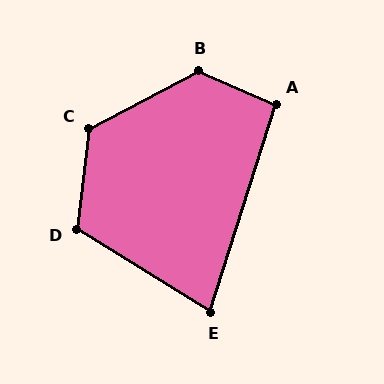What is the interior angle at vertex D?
Approximately 115 degrees (obtuse).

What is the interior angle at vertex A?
Approximately 96 degrees (obtuse).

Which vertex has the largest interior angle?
B, at approximately 129 degrees.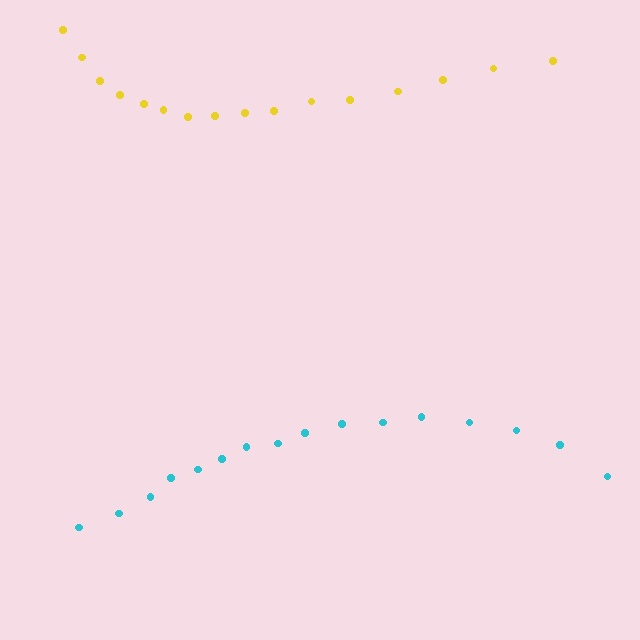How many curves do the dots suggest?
There are 2 distinct paths.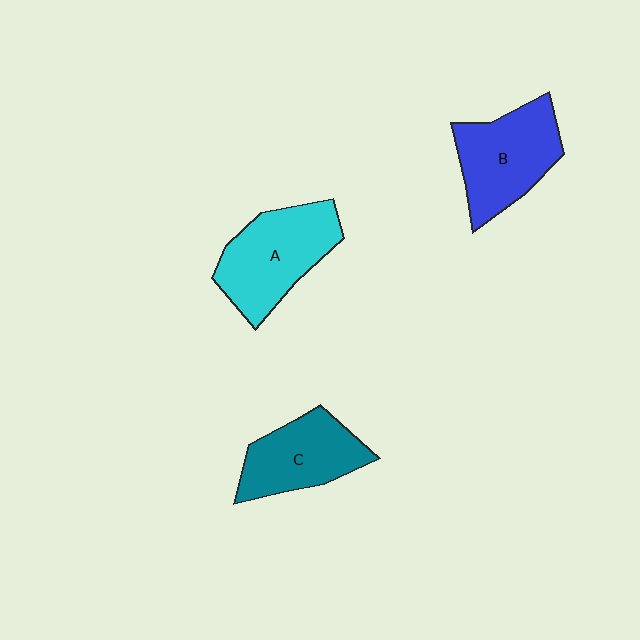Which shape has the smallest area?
Shape C (teal).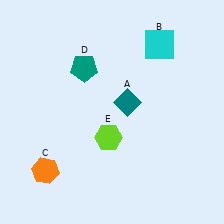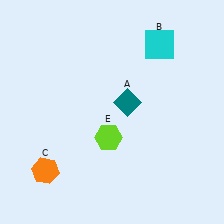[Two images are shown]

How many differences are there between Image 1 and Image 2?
There is 1 difference between the two images.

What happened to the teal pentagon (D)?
The teal pentagon (D) was removed in Image 2. It was in the top-left area of Image 1.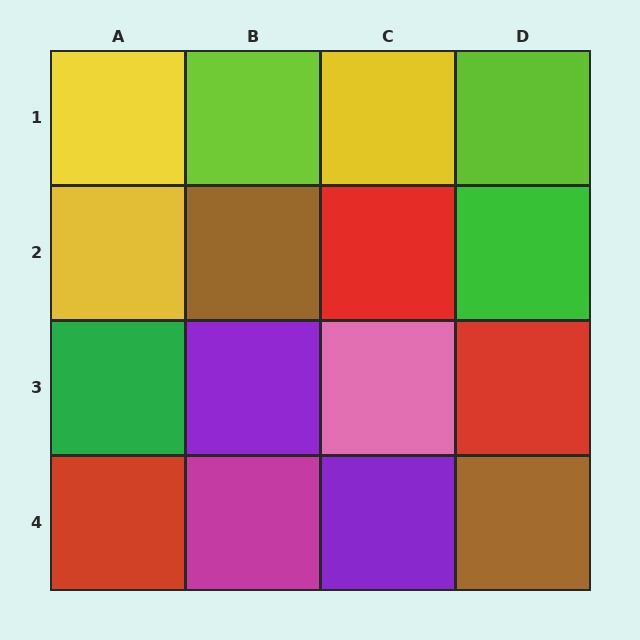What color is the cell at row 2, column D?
Green.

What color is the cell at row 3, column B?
Purple.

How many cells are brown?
2 cells are brown.